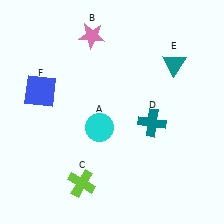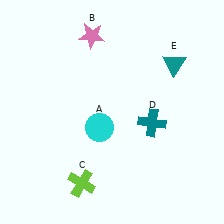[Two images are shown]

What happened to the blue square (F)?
The blue square (F) was removed in Image 2. It was in the top-left area of Image 1.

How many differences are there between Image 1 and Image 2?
There is 1 difference between the two images.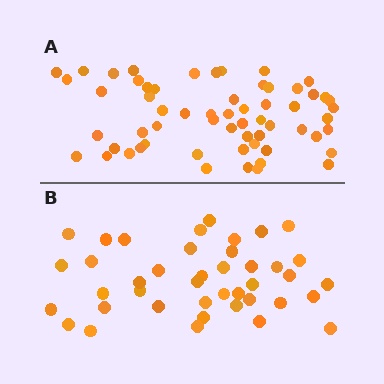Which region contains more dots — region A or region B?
Region A (the top region) has more dots.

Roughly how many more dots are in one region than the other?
Region A has approximately 20 more dots than region B.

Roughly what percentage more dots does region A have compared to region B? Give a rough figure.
About 45% more.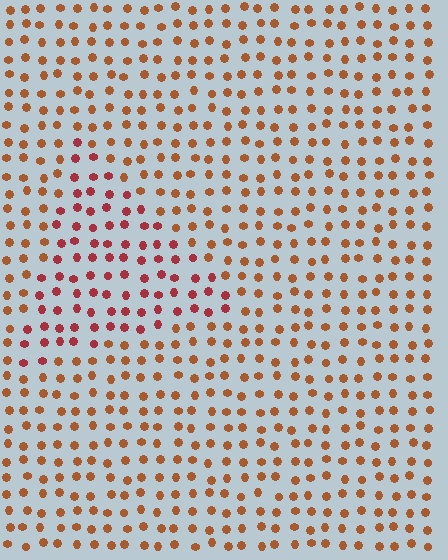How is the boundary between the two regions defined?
The boundary is defined purely by a slight shift in hue (about 30 degrees). Spacing, size, and orientation are identical on both sides.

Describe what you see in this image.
The image is filled with small brown elements in a uniform arrangement. A triangle-shaped region is visible where the elements are tinted to a slightly different hue, forming a subtle color boundary.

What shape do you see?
I see a triangle.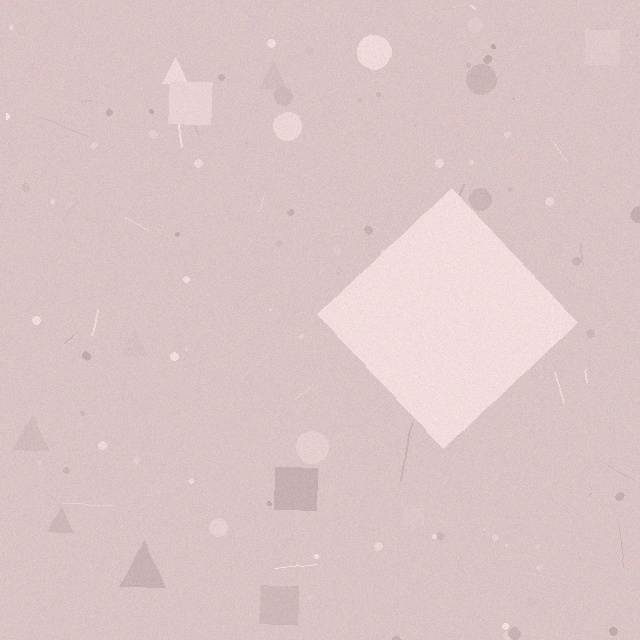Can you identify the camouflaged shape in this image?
The camouflaged shape is a diamond.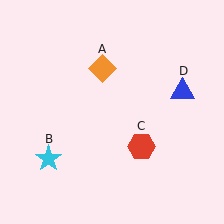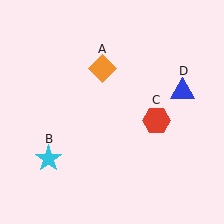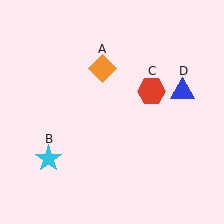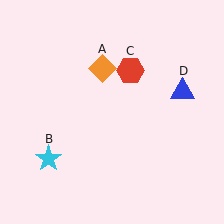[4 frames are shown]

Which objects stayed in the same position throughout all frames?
Orange diamond (object A) and cyan star (object B) and blue triangle (object D) remained stationary.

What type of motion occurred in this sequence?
The red hexagon (object C) rotated counterclockwise around the center of the scene.